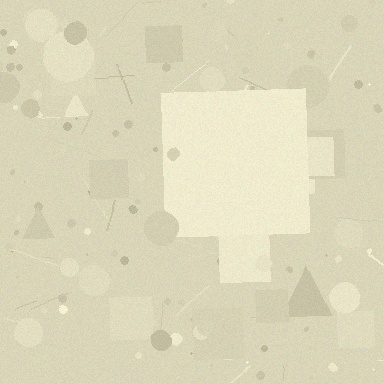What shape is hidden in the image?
A square is hidden in the image.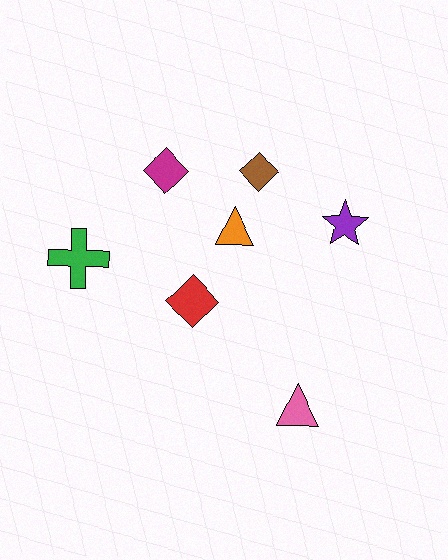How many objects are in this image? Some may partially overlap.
There are 7 objects.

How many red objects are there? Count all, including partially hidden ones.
There is 1 red object.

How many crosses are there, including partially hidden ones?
There is 1 cross.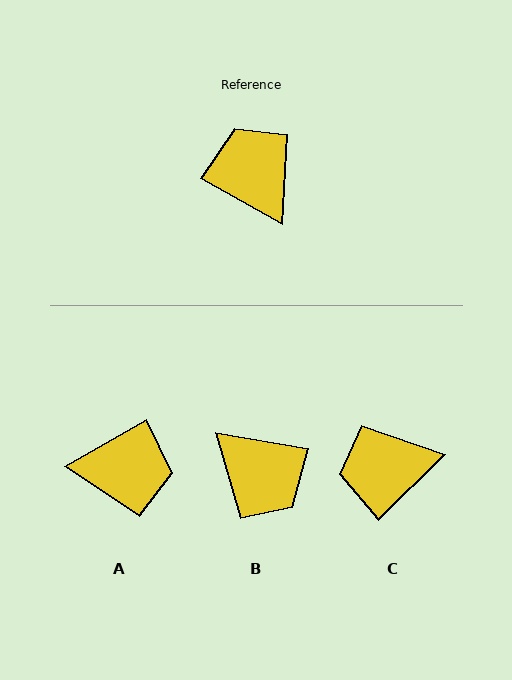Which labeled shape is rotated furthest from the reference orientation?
B, about 161 degrees away.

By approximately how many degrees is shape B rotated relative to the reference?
Approximately 161 degrees clockwise.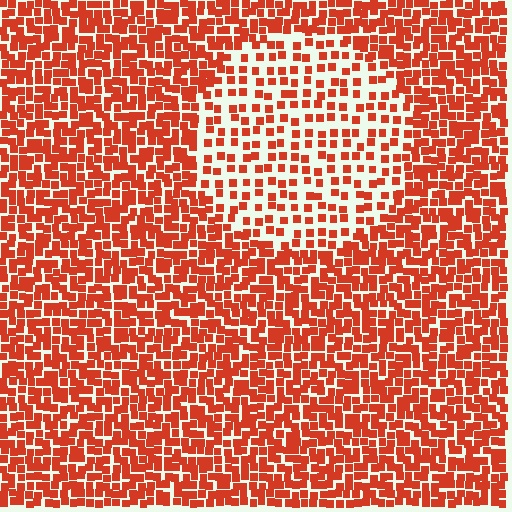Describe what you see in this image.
The image contains small red elements arranged at two different densities. A circle-shaped region is visible where the elements are less densely packed than the surrounding area.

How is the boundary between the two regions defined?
The boundary is defined by a change in element density (approximately 2.1x ratio). All elements are the same color, size, and shape.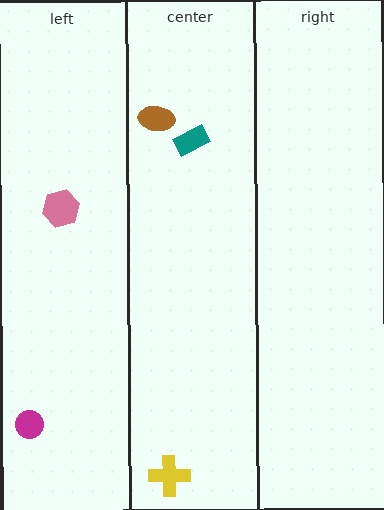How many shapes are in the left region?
2.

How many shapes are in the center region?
3.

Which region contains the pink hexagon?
The left region.